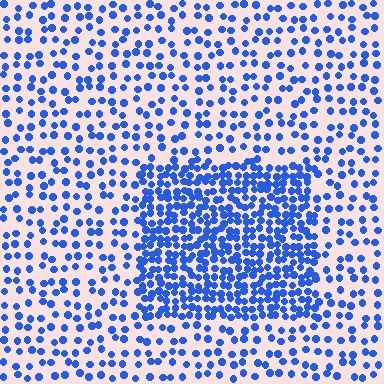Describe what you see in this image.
The image contains small blue elements arranged at two different densities. A rectangle-shaped region is visible where the elements are more densely packed than the surrounding area.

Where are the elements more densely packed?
The elements are more densely packed inside the rectangle boundary.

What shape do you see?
I see a rectangle.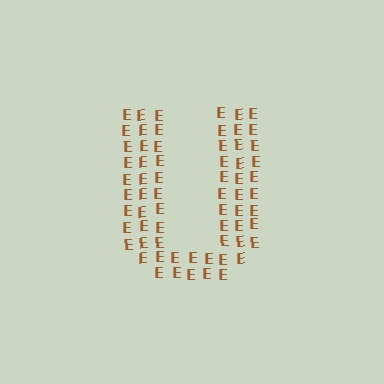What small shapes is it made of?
It is made of small letter E's.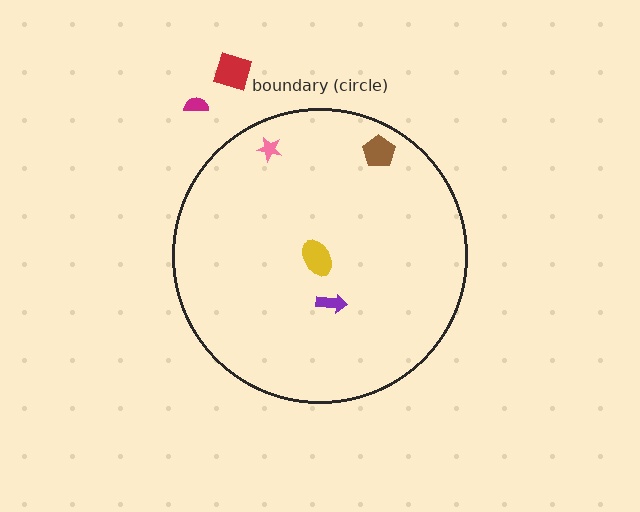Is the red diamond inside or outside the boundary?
Outside.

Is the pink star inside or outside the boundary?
Inside.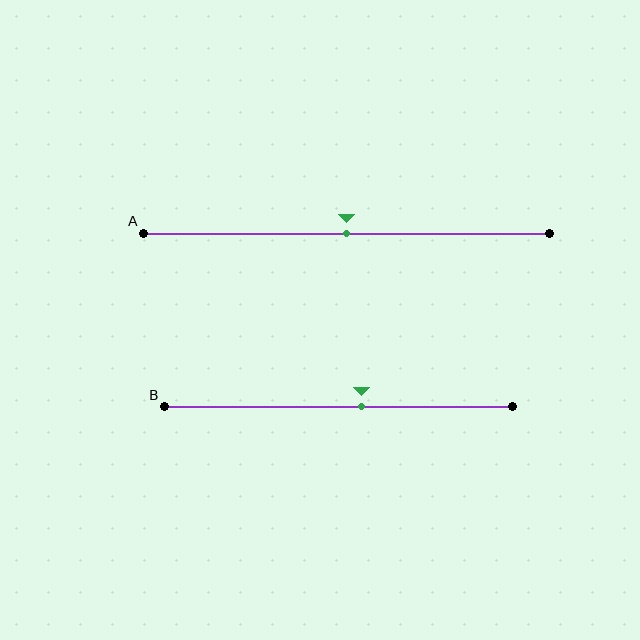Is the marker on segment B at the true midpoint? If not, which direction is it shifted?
No, the marker on segment B is shifted to the right by about 7% of the segment length.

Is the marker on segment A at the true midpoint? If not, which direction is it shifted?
Yes, the marker on segment A is at the true midpoint.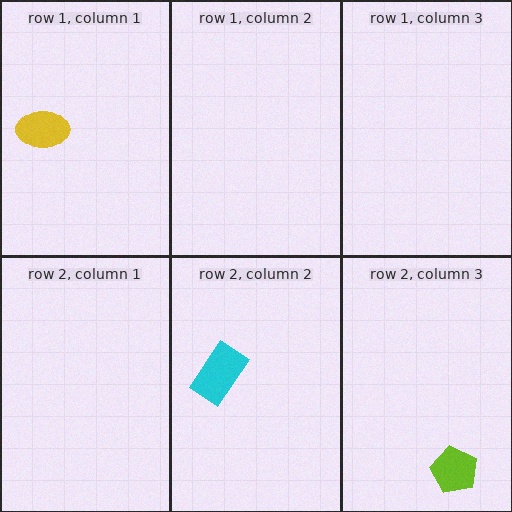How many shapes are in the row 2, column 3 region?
1.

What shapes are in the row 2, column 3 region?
The lime pentagon.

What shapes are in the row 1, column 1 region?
The yellow ellipse.